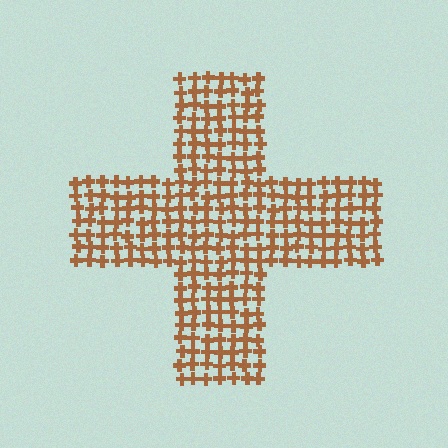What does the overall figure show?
The overall figure shows a cross.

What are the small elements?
The small elements are crosses.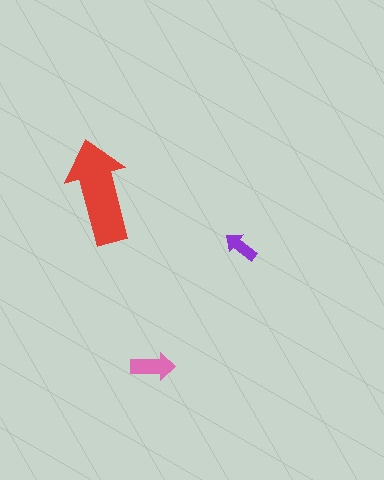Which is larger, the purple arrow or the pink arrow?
The pink one.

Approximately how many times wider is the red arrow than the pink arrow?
About 2.5 times wider.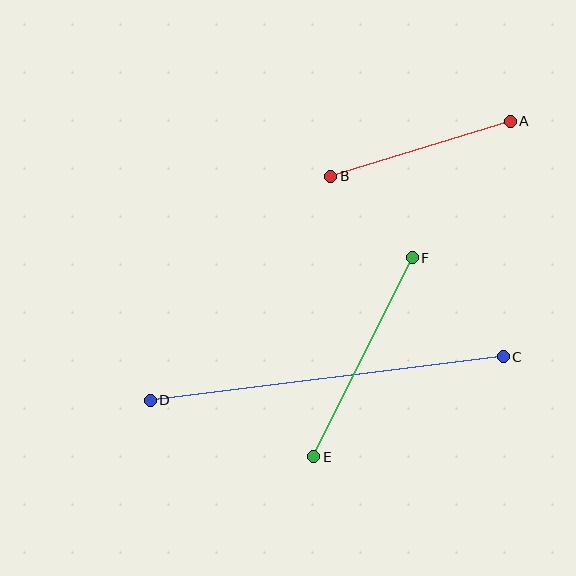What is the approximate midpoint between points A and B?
The midpoint is at approximately (421, 149) pixels.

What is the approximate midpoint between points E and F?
The midpoint is at approximately (363, 357) pixels.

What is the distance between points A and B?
The distance is approximately 188 pixels.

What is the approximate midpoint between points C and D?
The midpoint is at approximately (327, 378) pixels.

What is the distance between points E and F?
The distance is approximately 222 pixels.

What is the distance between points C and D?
The distance is approximately 356 pixels.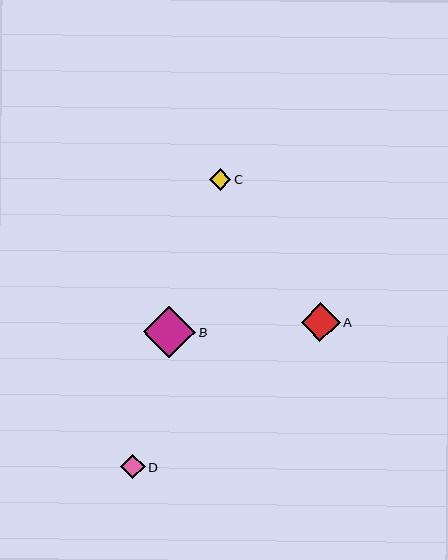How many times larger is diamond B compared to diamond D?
Diamond B is approximately 2.2 times the size of diamond D.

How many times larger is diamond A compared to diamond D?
Diamond A is approximately 1.6 times the size of diamond D.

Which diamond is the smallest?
Diamond C is the smallest with a size of approximately 21 pixels.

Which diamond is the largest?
Diamond B is the largest with a size of approximately 52 pixels.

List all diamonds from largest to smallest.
From largest to smallest: B, A, D, C.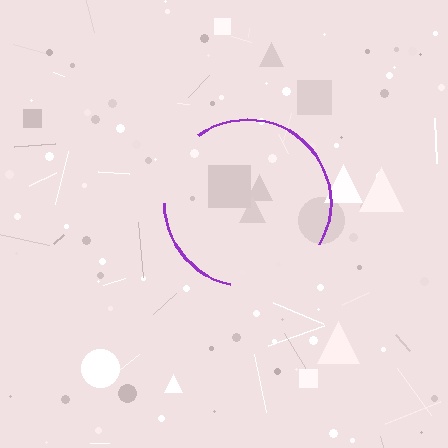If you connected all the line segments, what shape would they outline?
They would outline a circle.